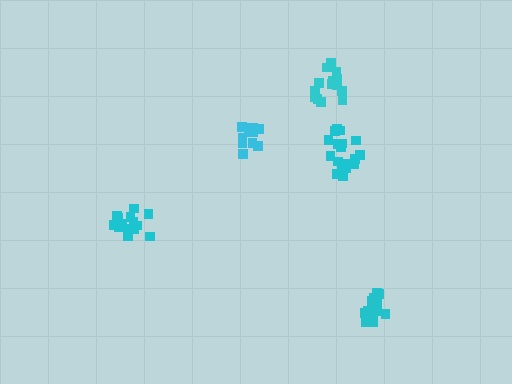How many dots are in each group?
Group 1: 16 dots, Group 2: 18 dots, Group 3: 14 dots, Group 4: 14 dots, Group 5: 13 dots (75 total).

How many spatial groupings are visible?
There are 5 spatial groupings.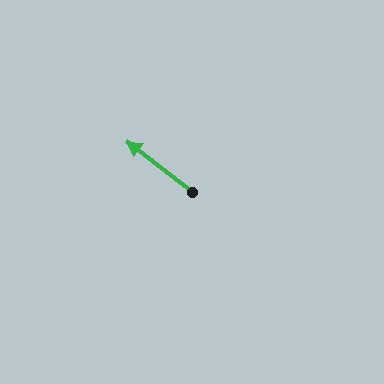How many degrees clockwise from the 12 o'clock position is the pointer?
Approximately 308 degrees.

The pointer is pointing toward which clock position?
Roughly 10 o'clock.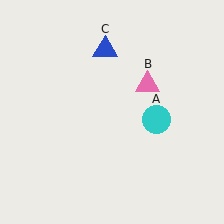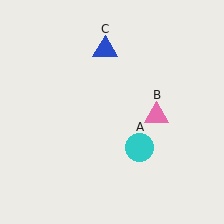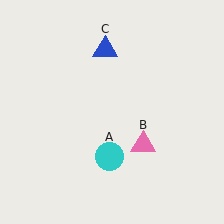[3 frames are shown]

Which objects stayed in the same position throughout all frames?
Blue triangle (object C) remained stationary.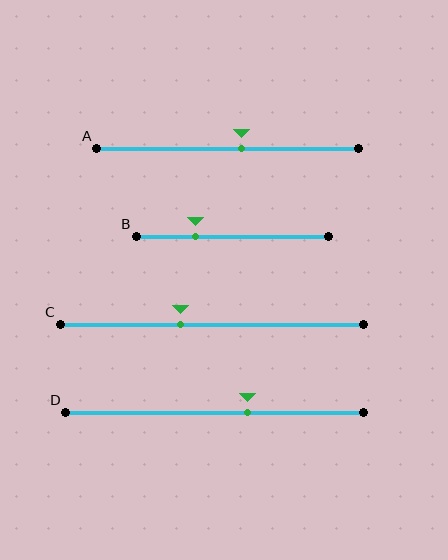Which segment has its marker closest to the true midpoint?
Segment A has its marker closest to the true midpoint.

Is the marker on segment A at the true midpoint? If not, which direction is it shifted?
No, the marker on segment A is shifted to the right by about 5% of the segment length.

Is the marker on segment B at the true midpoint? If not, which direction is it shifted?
No, the marker on segment B is shifted to the left by about 19% of the segment length.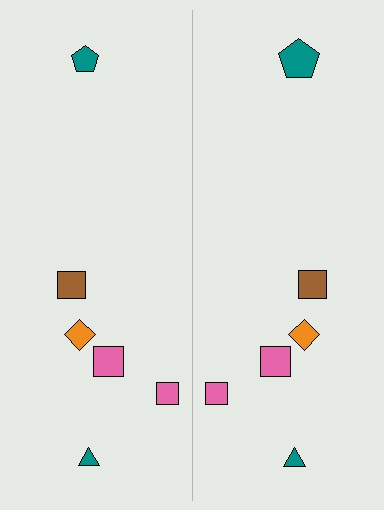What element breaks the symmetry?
The teal pentagon on the right side has a different size than its mirror counterpart.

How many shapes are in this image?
There are 12 shapes in this image.